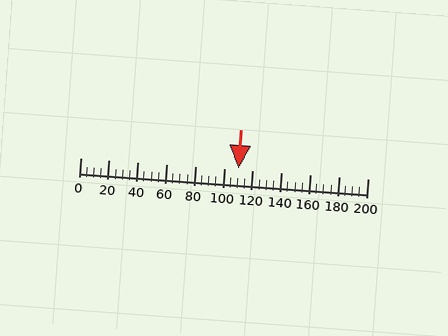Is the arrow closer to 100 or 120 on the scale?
The arrow is closer to 120.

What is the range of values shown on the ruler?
The ruler shows values from 0 to 200.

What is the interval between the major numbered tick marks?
The major tick marks are spaced 20 units apart.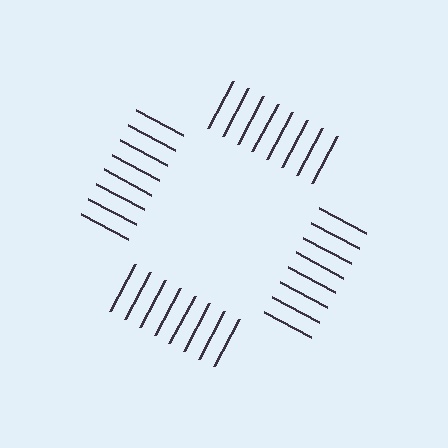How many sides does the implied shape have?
4 sides — the line-ends trace a square.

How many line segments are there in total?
32 — 8 along each of the 4 edges.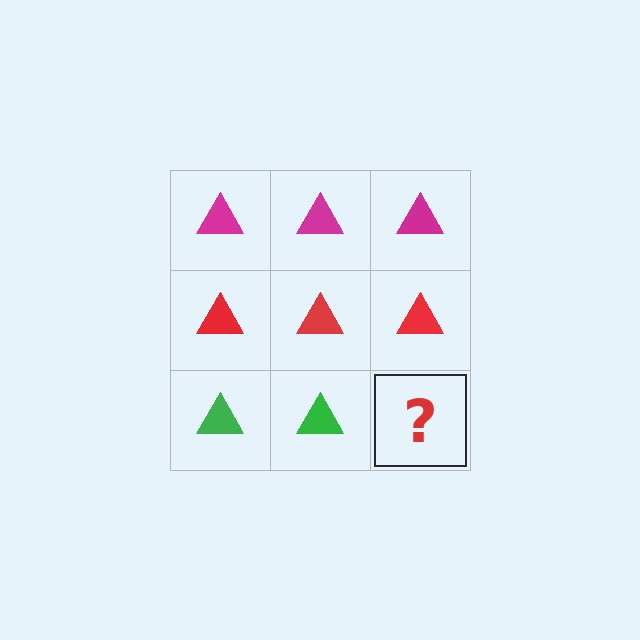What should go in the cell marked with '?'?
The missing cell should contain a green triangle.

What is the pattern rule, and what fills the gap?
The rule is that each row has a consistent color. The gap should be filled with a green triangle.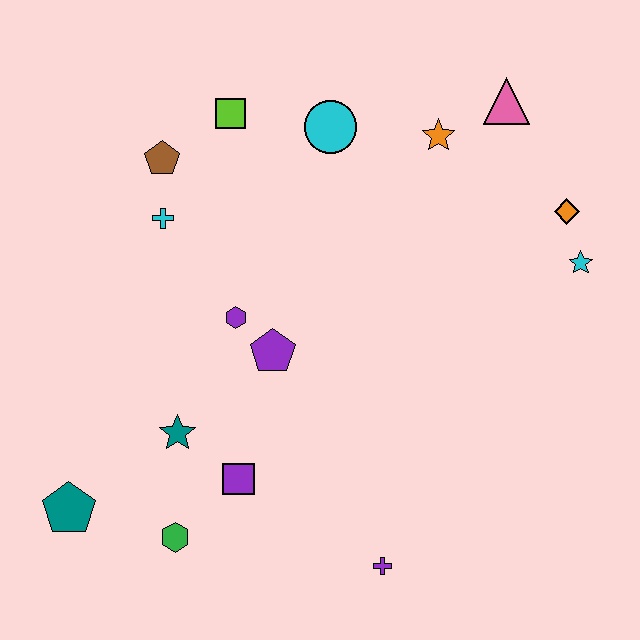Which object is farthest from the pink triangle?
The teal pentagon is farthest from the pink triangle.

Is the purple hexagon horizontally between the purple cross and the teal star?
Yes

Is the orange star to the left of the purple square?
No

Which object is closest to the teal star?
The purple square is closest to the teal star.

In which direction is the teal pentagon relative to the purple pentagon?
The teal pentagon is to the left of the purple pentagon.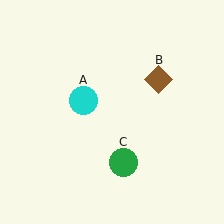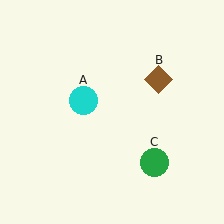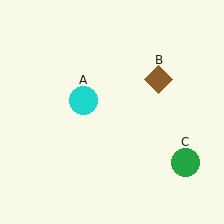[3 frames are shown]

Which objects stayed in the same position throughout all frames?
Cyan circle (object A) and brown diamond (object B) remained stationary.